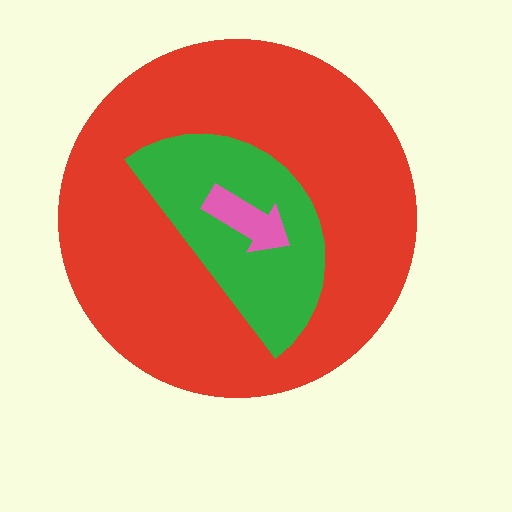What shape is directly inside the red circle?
The green semicircle.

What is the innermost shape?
The pink arrow.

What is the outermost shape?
The red circle.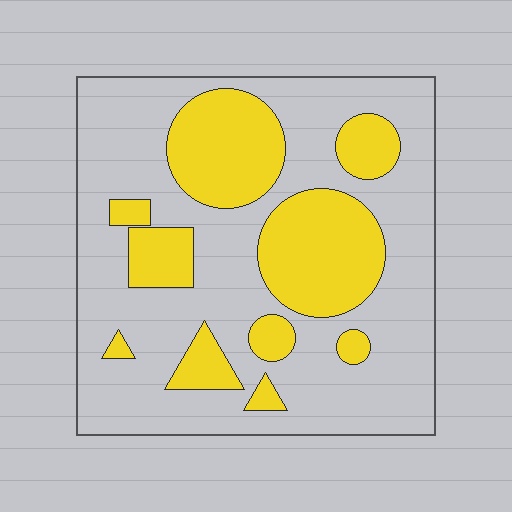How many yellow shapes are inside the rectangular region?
10.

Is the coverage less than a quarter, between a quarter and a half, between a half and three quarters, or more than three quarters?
Between a quarter and a half.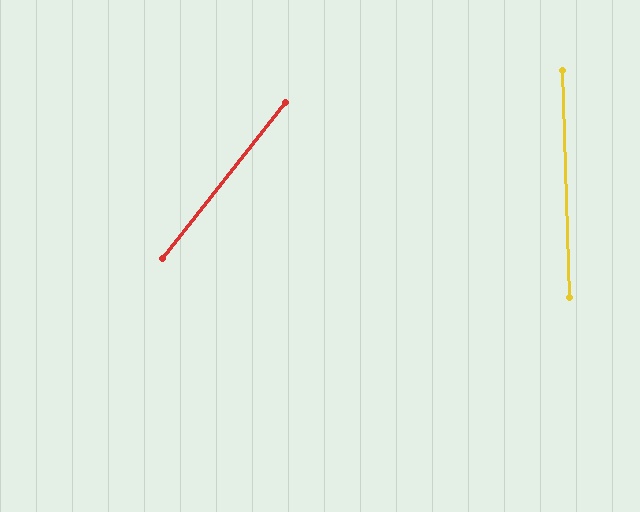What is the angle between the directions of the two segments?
Approximately 40 degrees.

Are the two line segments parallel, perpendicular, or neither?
Neither parallel nor perpendicular — they differ by about 40°.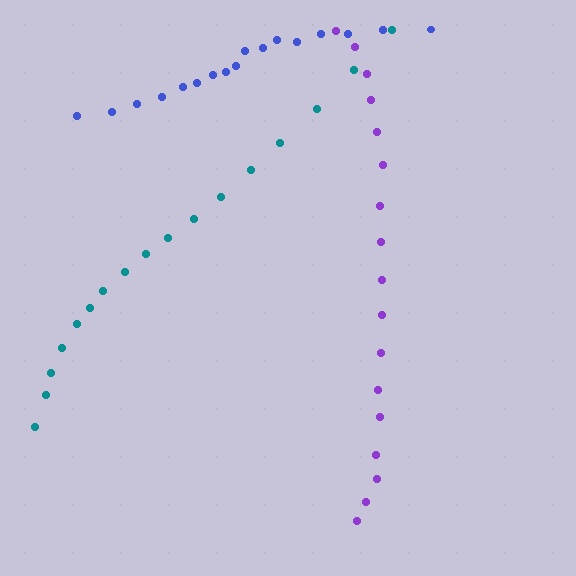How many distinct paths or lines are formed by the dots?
There are 3 distinct paths.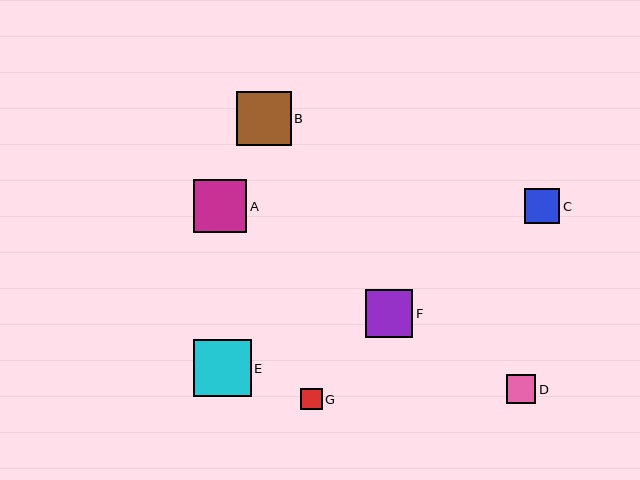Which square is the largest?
Square E is the largest with a size of approximately 57 pixels.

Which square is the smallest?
Square G is the smallest with a size of approximately 21 pixels.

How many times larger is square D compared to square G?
Square D is approximately 1.3 times the size of square G.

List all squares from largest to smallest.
From largest to smallest: E, B, A, F, C, D, G.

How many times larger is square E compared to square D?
Square E is approximately 2.0 times the size of square D.